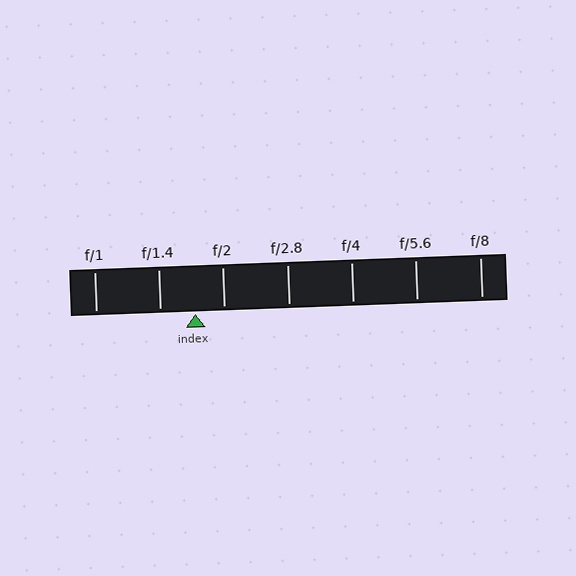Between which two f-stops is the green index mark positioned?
The index mark is between f/1.4 and f/2.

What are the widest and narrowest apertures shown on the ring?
The widest aperture shown is f/1 and the narrowest is f/8.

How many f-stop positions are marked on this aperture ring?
There are 7 f-stop positions marked.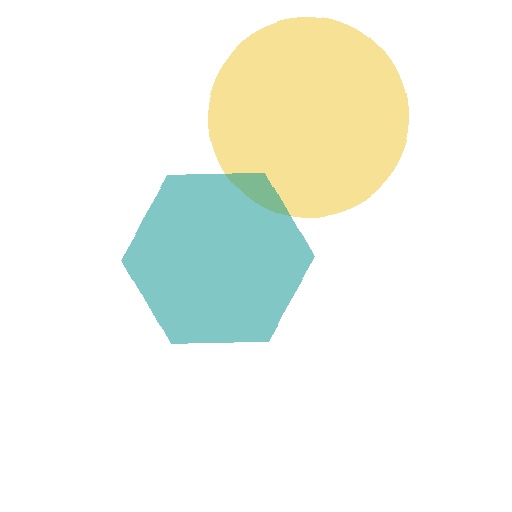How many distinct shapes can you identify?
There are 2 distinct shapes: a yellow circle, a teal hexagon.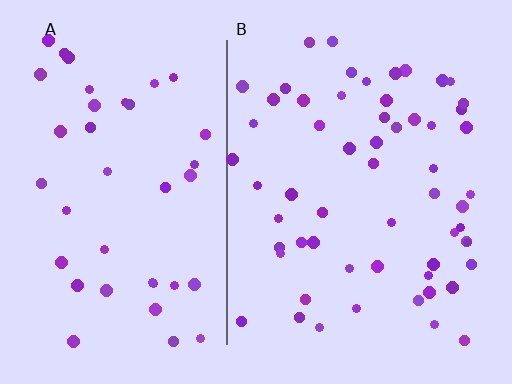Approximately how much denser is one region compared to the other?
Approximately 1.4× — region B over region A.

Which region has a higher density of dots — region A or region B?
B (the right).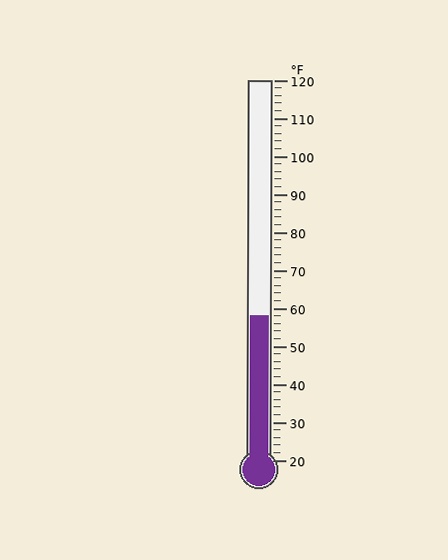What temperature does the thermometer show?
The thermometer shows approximately 58°F.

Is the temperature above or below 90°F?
The temperature is below 90°F.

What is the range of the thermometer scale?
The thermometer scale ranges from 20°F to 120°F.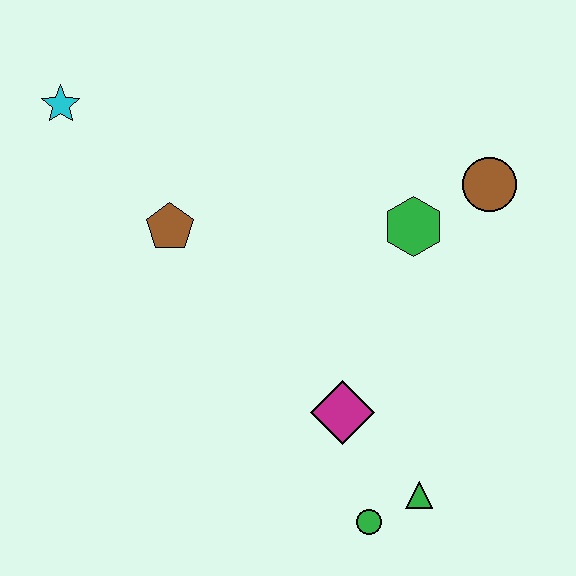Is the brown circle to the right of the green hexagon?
Yes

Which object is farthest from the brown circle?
The cyan star is farthest from the brown circle.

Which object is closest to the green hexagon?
The brown circle is closest to the green hexagon.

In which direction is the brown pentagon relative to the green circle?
The brown pentagon is above the green circle.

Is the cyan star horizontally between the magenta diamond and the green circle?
No